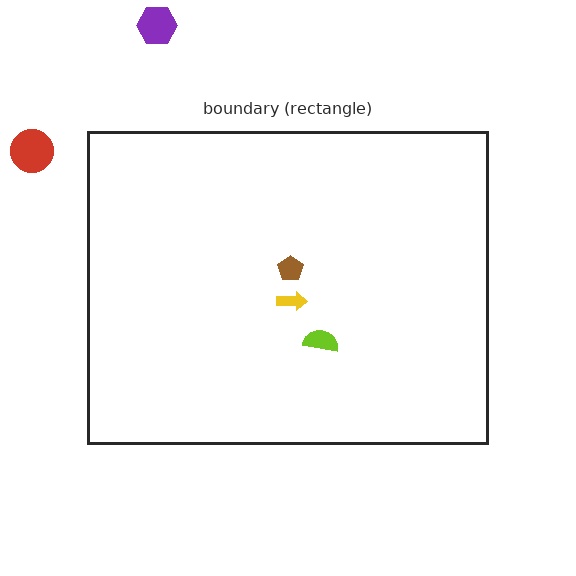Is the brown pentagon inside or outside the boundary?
Inside.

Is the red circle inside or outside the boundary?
Outside.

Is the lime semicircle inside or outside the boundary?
Inside.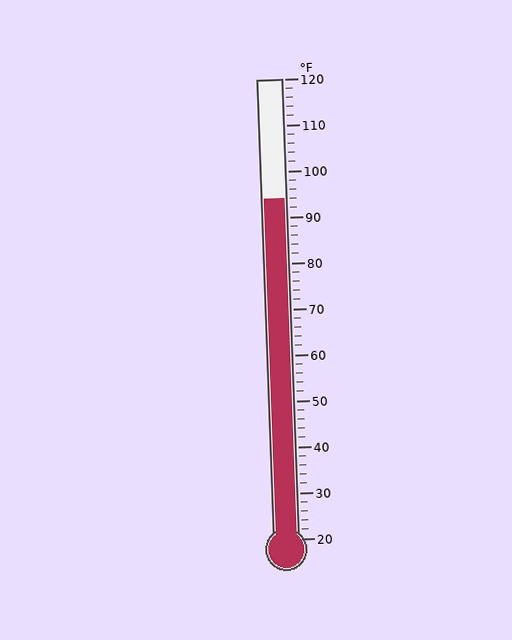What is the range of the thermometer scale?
The thermometer scale ranges from 20°F to 120°F.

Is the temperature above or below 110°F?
The temperature is below 110°F.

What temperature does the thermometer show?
The thermometer shows approximately 94°F.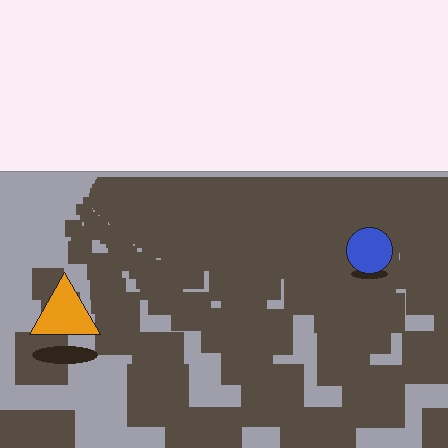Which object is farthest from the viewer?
The blue circle is farthest from the viewer. It appears smaller and the ground texture around it is denser.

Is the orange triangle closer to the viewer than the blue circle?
Yes. The orange triangle is closer — you can tell from the texture gradient: the ground texture is coarser near it.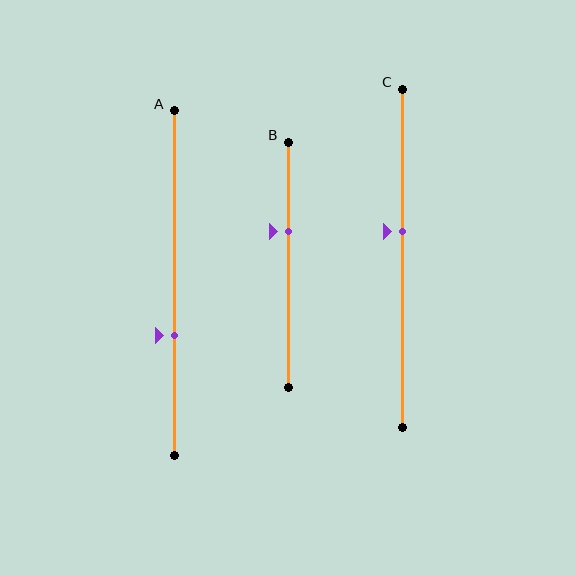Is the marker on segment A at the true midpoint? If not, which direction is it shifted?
No, the marker on segment A is shifted downward by about 15% of the segment length.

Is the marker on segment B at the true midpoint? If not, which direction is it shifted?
No, the marker on segment B is shifted upward by about 14% of the segment length.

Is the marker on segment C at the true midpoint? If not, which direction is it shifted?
No, the marker on segment C is shifted upward by about 8% of the segment length.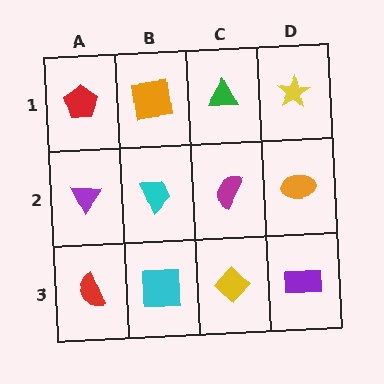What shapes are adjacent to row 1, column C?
A magenta semicircle (row 2, column C), an orange square (row 1, column B), a yellow star (row 1, column D).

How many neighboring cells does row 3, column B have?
3.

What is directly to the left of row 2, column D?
A magenta semicircle.